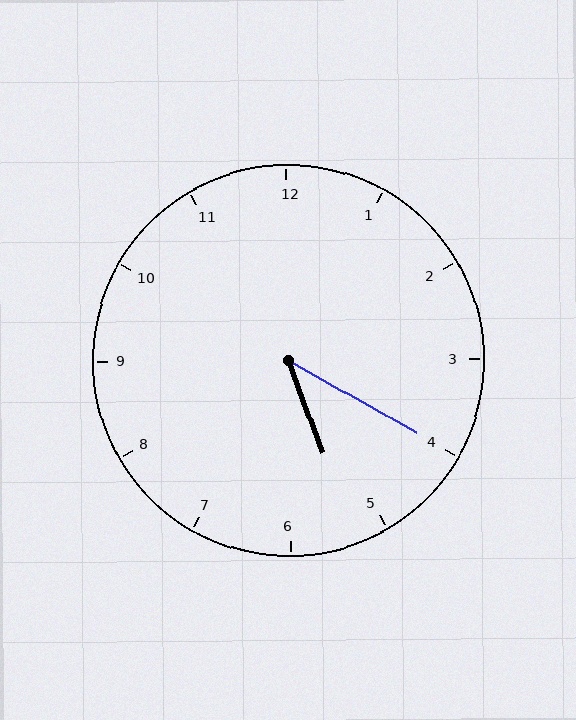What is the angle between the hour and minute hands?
Approximately 40 degrees.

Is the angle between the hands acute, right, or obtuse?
It is acute.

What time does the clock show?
5:20.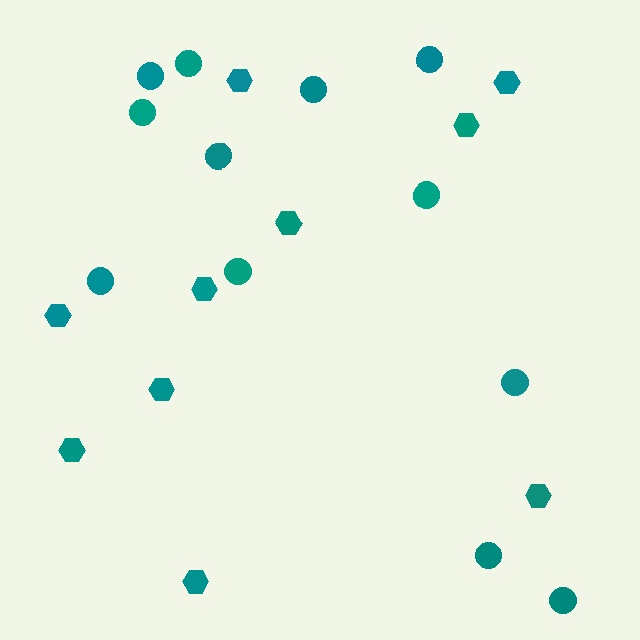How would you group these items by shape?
There are 2 groups: one group of hexagons (10) and one group of circles (12).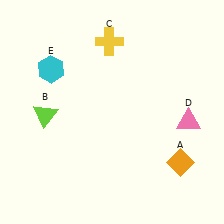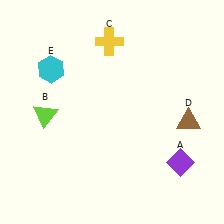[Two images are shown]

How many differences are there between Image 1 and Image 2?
There are 2 differences between the two images.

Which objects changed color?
A changed from orange to purple. D changed from pink to brown.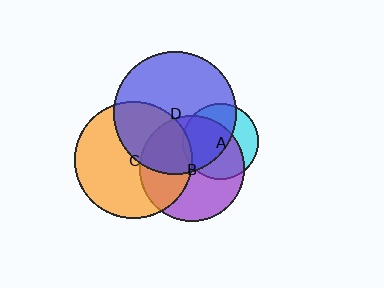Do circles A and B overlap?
Yes.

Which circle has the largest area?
Circle D (blue).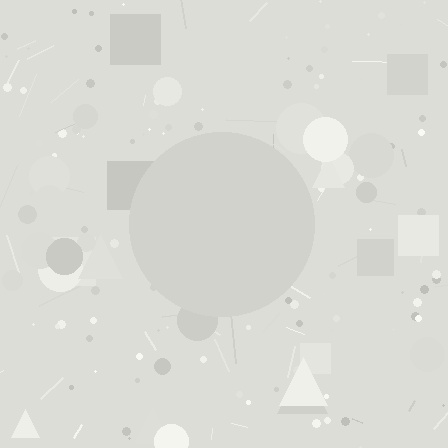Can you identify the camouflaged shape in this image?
The camouflaged shape is a circle.